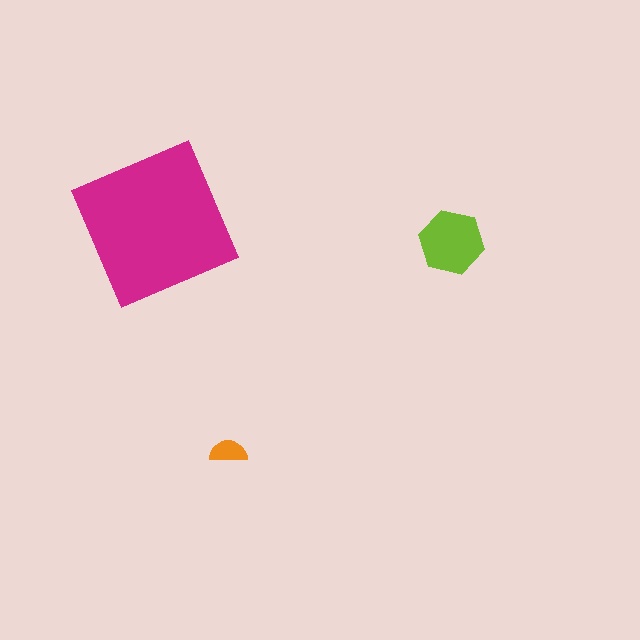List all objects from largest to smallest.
The magenta square, the lime hexagon, the orange semicircle.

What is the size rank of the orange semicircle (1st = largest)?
3rd.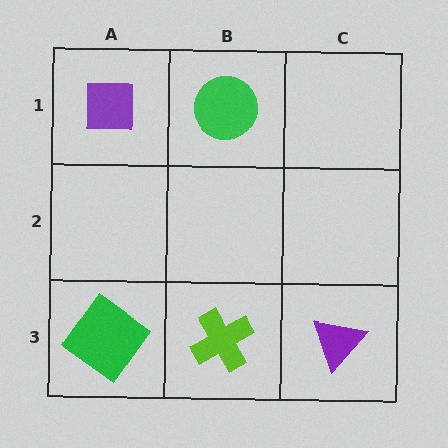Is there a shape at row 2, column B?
No, that cell is empty.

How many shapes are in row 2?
0 shapes.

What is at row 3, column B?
A lime cross.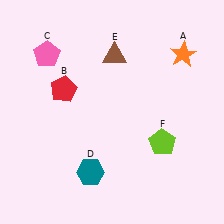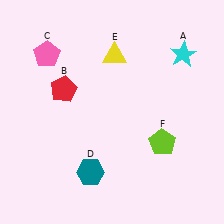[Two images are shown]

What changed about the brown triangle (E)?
In Image 1, E is brown. In Image 2, it changed to yellow.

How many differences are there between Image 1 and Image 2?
There are 2 differences between the two images.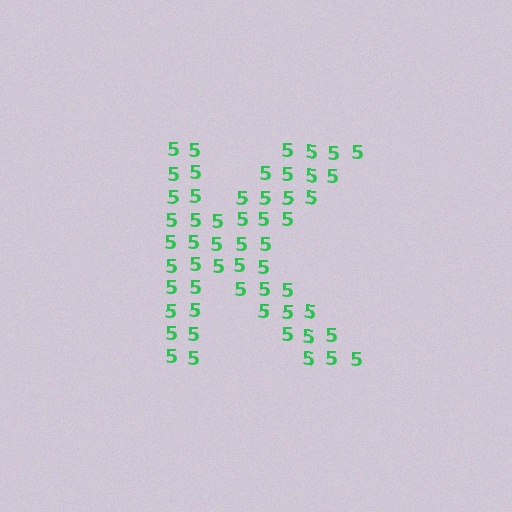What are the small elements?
The small elements are digit 5's.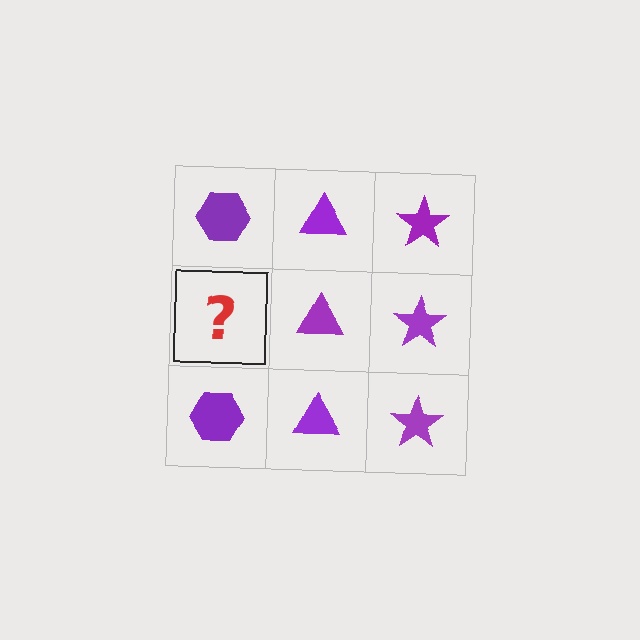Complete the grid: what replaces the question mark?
The question mark should be replaced with a purple hexagon.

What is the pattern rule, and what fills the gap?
The rule is that each column has a consistent shape. The gap should be filled with a purple hexagon.